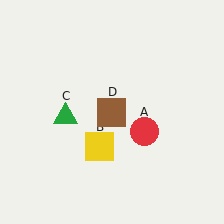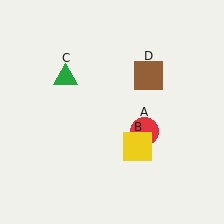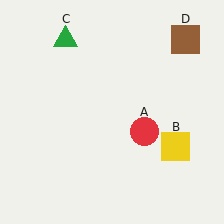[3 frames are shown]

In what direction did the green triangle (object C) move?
The green triangle (object C) moved up.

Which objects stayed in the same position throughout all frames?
Red circle (object A) remained stationary.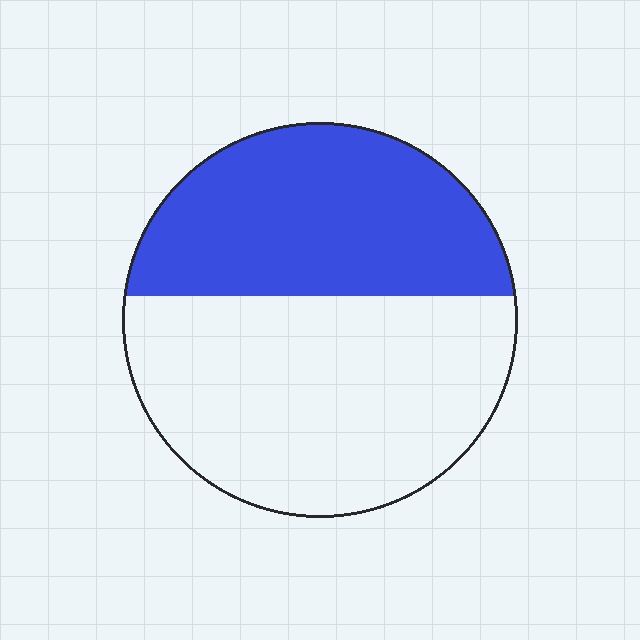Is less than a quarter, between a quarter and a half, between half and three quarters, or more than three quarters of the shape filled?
Between a quarter and a half.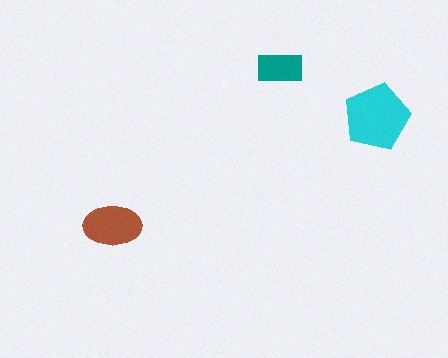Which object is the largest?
The cyan pentagon.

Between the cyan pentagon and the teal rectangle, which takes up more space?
The cyan pentagon.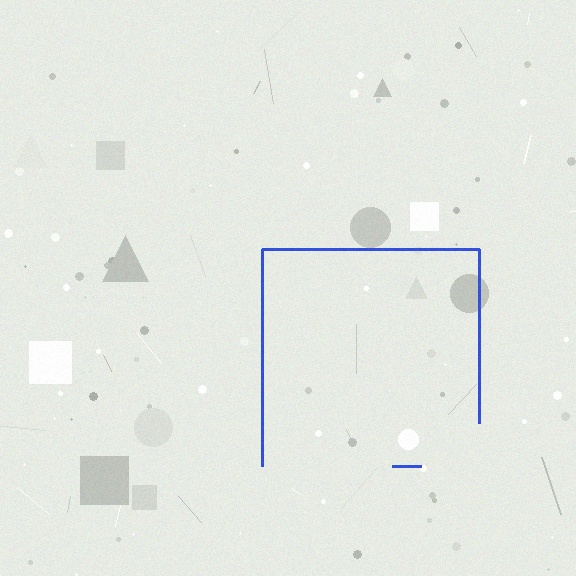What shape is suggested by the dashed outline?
The dashed outline suggests a square.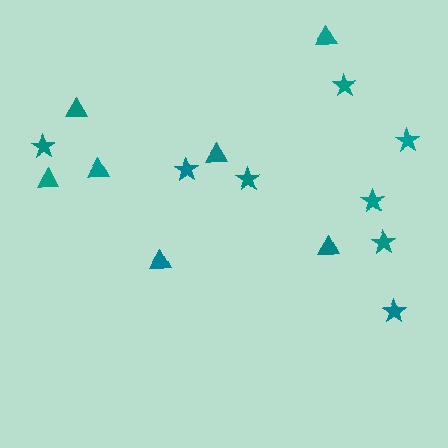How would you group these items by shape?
There are 2 groups: one group of stars (8) and one group of triangles (7).